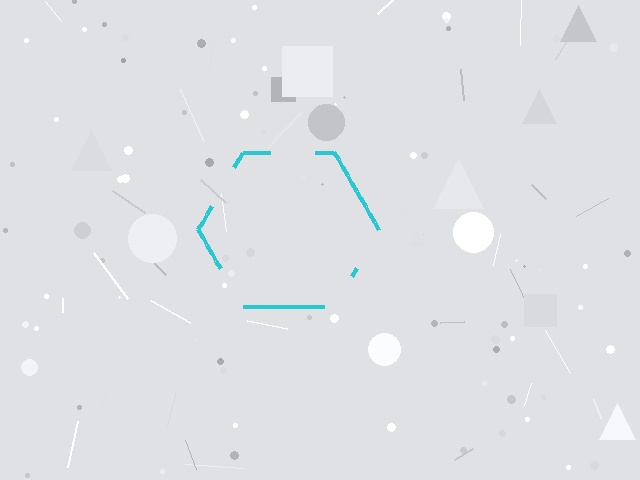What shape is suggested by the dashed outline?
The dashed outline suggests a hexagon.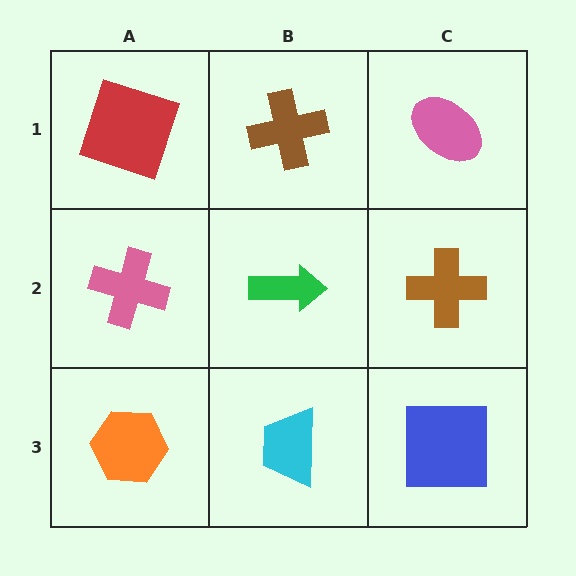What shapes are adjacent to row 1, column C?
A brown cross (row 2, column C), a brown cross (row 1, column B).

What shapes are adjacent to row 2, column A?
A red square (row 1, column A), an orange hexagon (row 3, column A), a green arrow (row 2, column B).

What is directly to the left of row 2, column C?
A green arrow.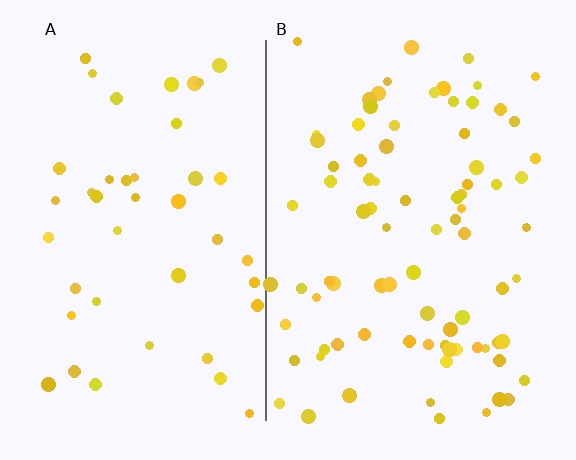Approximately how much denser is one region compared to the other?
Approximately 1.9× — region B over region A.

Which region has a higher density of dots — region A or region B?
B (the right).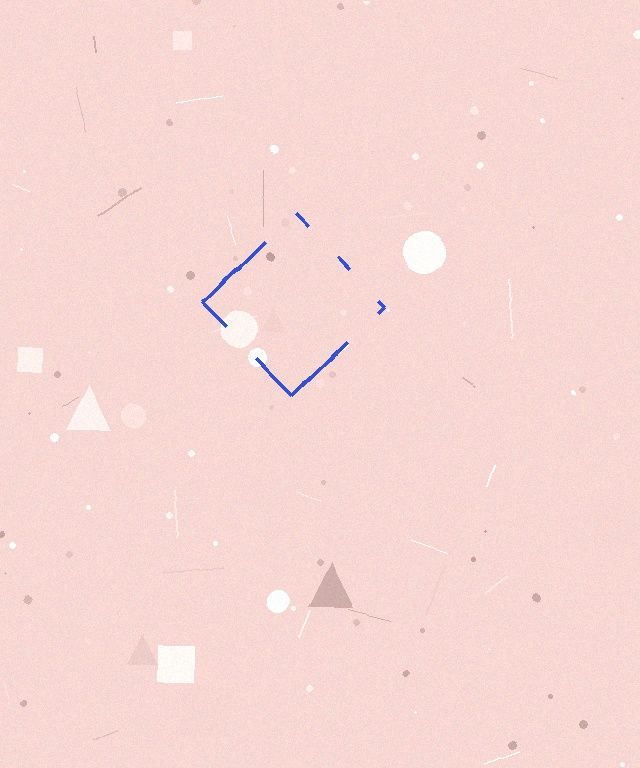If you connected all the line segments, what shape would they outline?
They would outline a diamond.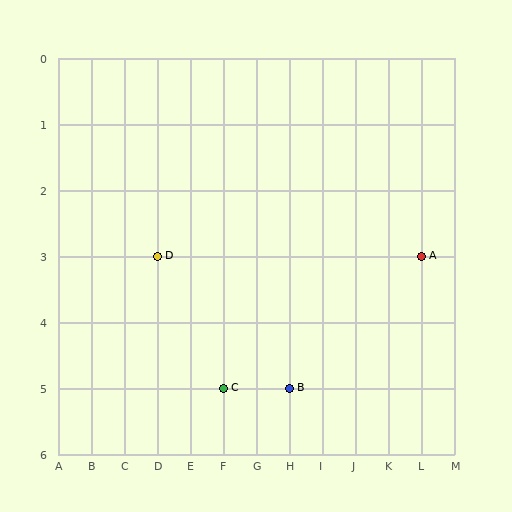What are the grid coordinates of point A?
Point A is at grid coordinates (L, 3).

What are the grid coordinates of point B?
Point B is at grid coordinates (H, 5).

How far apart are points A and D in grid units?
Points A and D are 8 columns apart.